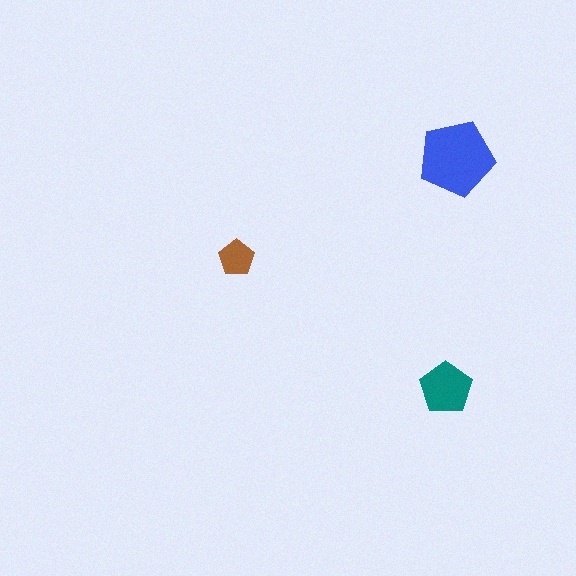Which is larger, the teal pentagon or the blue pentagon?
The blue one.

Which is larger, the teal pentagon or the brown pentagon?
The teal one.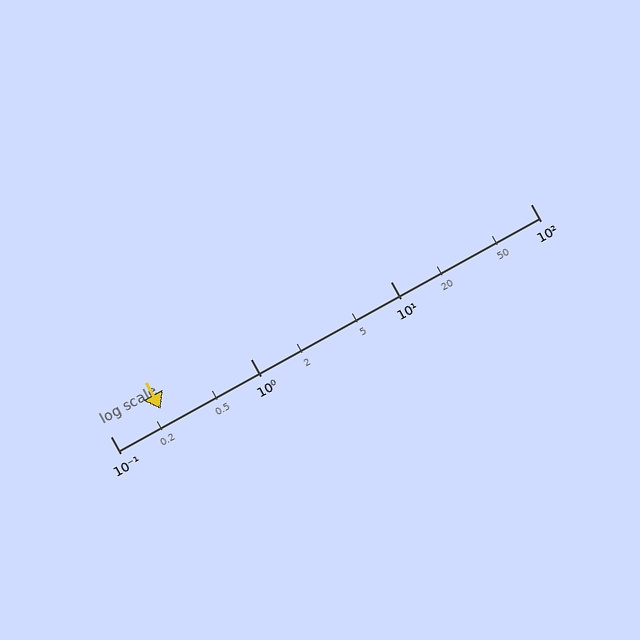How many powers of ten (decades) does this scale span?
The scale spans 3 decades, from 0.1 to 100.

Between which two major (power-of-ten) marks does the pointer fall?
The pointer is between 0.1 and 1.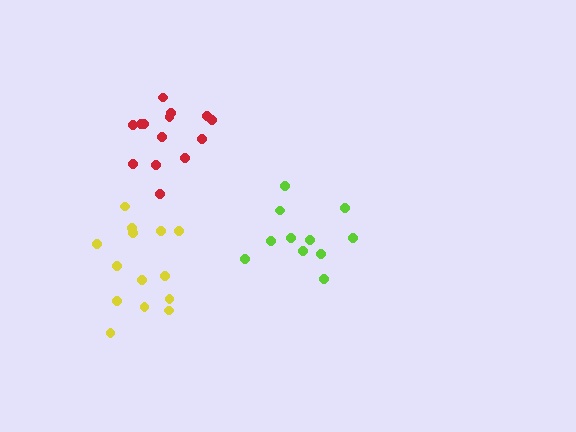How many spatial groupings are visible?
There are 3 spatial groupings.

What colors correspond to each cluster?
The clusters are colored: lime, yellow, red.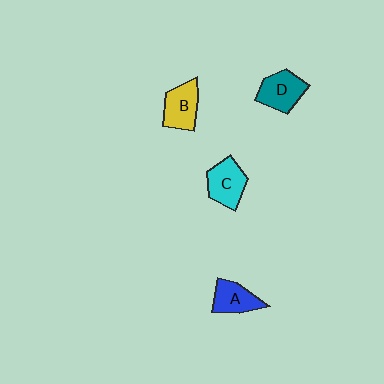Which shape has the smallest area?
Shape A (blue).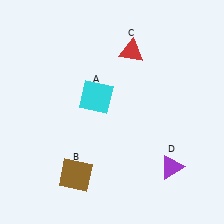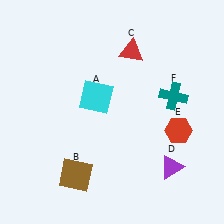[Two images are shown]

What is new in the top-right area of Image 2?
A teal cross (F) was added in the top-right area of Image 2.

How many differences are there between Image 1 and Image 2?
There are 2 differences between the two images.